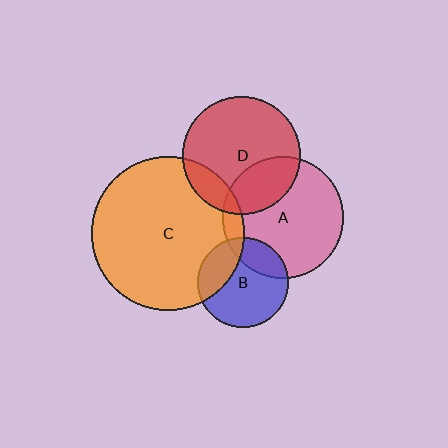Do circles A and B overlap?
Yes.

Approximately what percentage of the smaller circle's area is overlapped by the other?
Approximately 25%.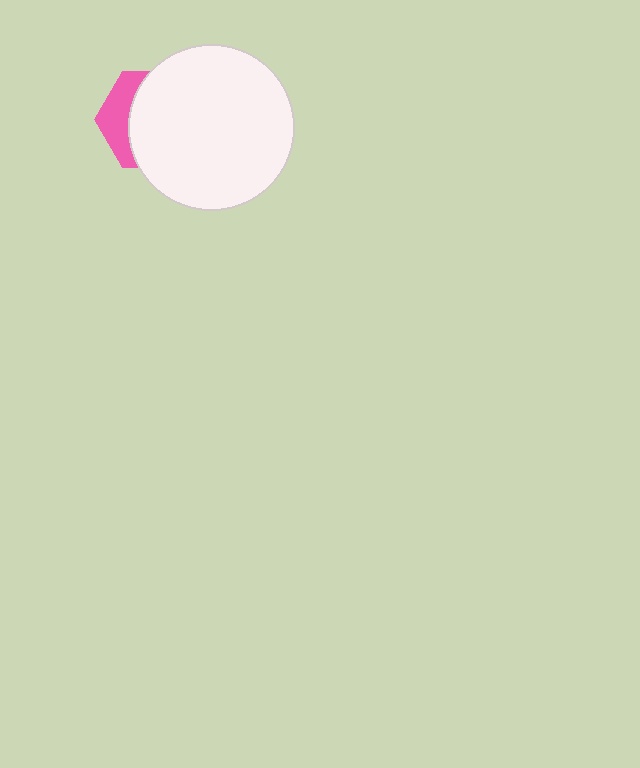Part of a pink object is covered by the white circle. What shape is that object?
It is a hexagon.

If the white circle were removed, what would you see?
You would see the complete pink hexagon.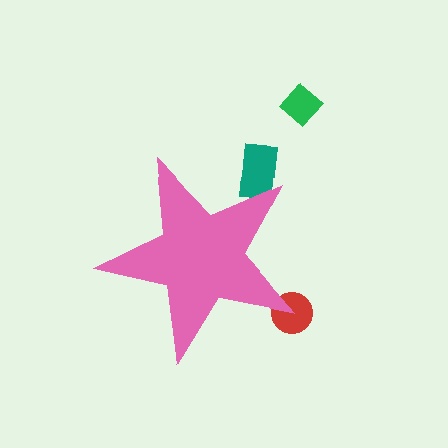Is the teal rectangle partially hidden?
Yes, the teal rectangle is partially hidden behind the pink star.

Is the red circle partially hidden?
Yes, the red circle is partially hidden behind the pink star.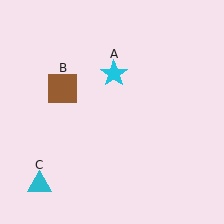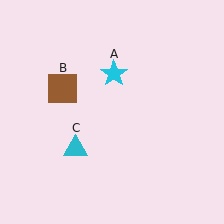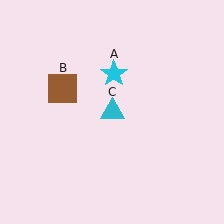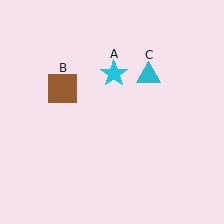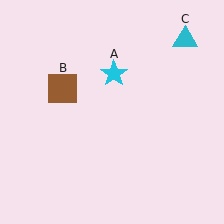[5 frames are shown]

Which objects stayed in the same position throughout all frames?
Cyan star (object A) and brown square (object B) remained stationary.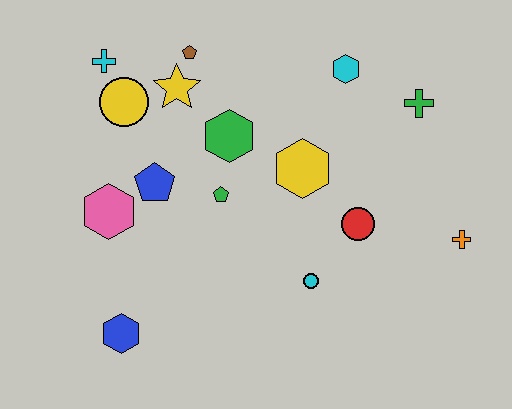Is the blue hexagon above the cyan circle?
No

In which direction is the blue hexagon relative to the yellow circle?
The blue hexagon is below the yellow circle.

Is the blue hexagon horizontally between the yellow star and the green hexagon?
No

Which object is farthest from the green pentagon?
The orange cross is farthest from the green pentagon.